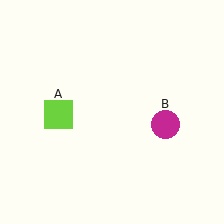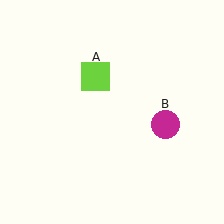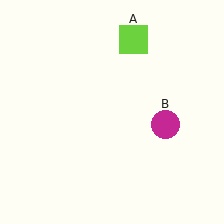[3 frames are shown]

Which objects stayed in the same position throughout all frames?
Magenta circle (object B) remained stationary.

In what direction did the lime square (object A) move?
The lime square (object A) moved up and to the right.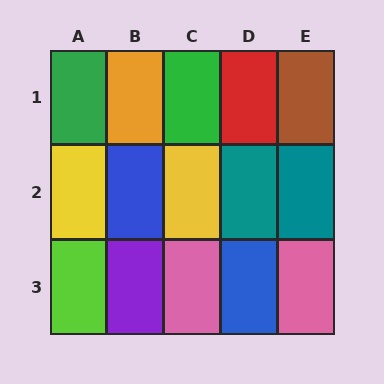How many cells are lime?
1 cell is lime.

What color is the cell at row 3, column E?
Pink.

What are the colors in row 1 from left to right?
Green, orange, green, red, brown.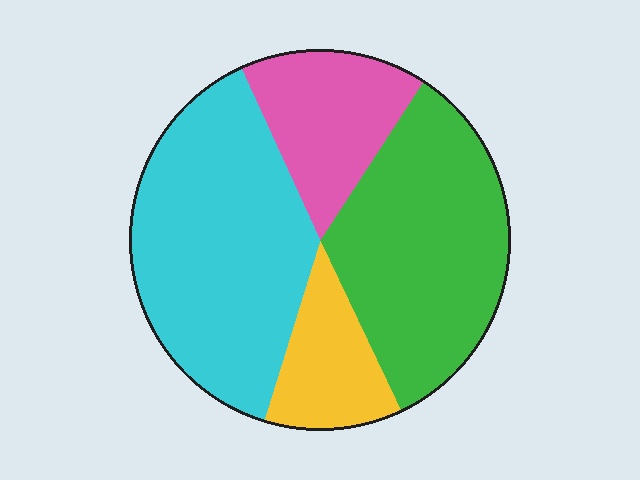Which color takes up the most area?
Cyan, at roughly 40%.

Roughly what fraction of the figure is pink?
Pink takes up less than a sixth of the figure.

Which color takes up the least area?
Yellow, at roughly 10%.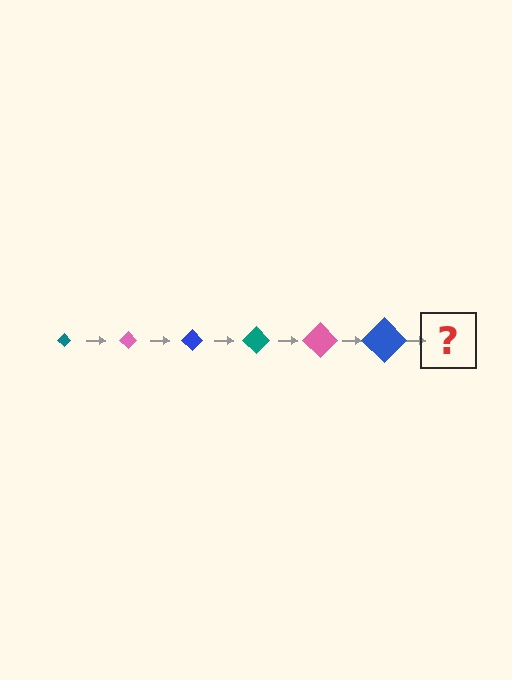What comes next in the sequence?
The next element should be a teal diamond, larger than the previous one.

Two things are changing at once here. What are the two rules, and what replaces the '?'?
The two rules are that the diamond grows larger each step and the color cycles through teal, pink, and blue. The '?' should be a teal diamond, larger than the previous one.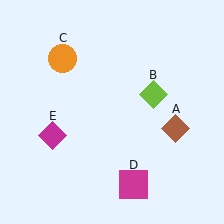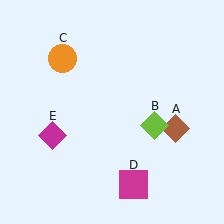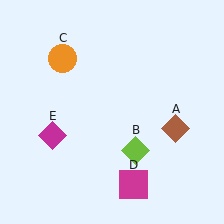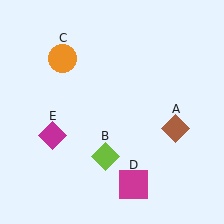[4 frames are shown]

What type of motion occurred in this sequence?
The lime diamond (object B) rotated clockwise around the center of the scene.